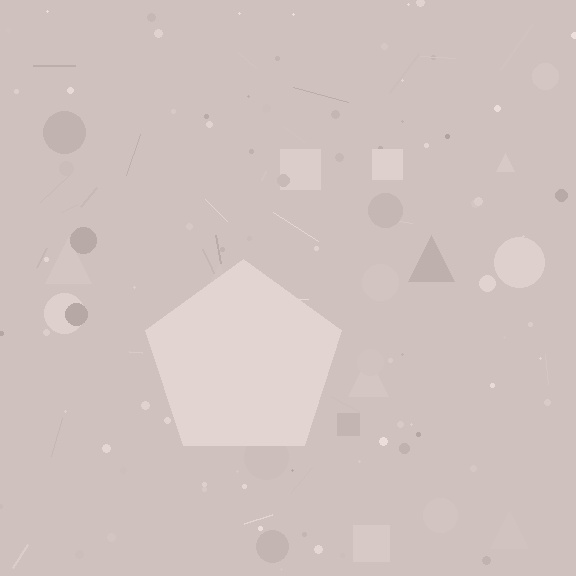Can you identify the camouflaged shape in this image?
The camouflaged shape is a pentagon.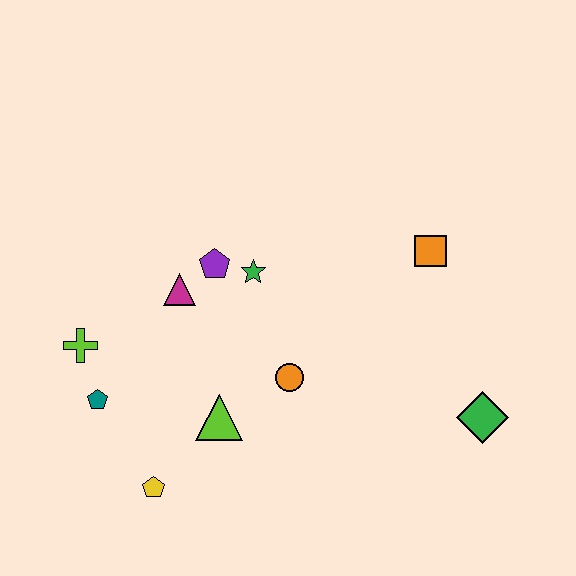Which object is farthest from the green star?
The green diamond is farthest from the green star.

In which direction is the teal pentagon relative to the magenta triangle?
The teal pentagon is below the magenta triangle.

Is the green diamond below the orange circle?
Yes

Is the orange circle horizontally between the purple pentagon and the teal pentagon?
No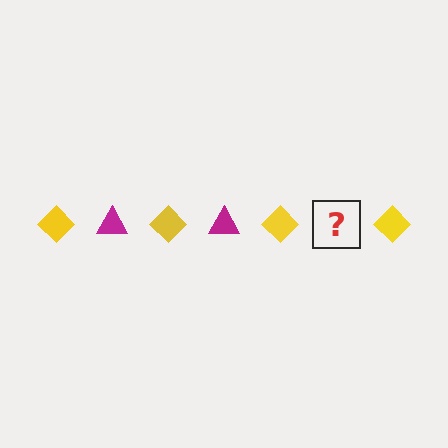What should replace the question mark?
The question mark should be replaced with a magenta triangle.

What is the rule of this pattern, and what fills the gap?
The rule is that the pattern alternates between yellow diamond and magenta triangle. The gap should be filled with a magenta triangle.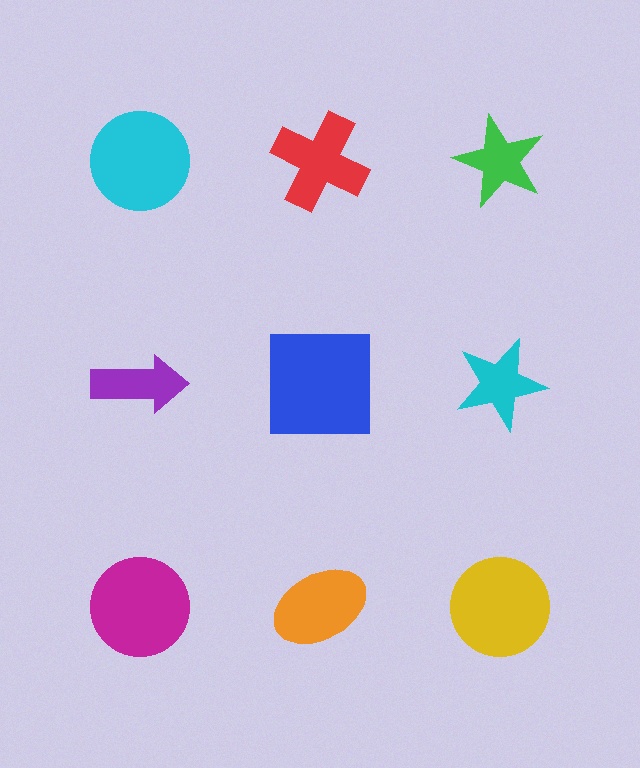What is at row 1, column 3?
A green star.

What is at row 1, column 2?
A red cross.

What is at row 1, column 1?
A cyan circle.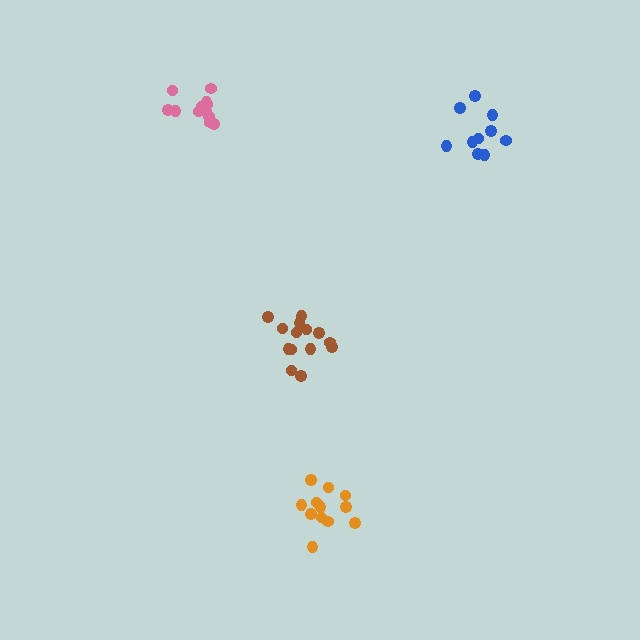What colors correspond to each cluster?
The clusters are colored: pink, brown, blue, orange.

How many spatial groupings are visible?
There are 4 spatial groupings.